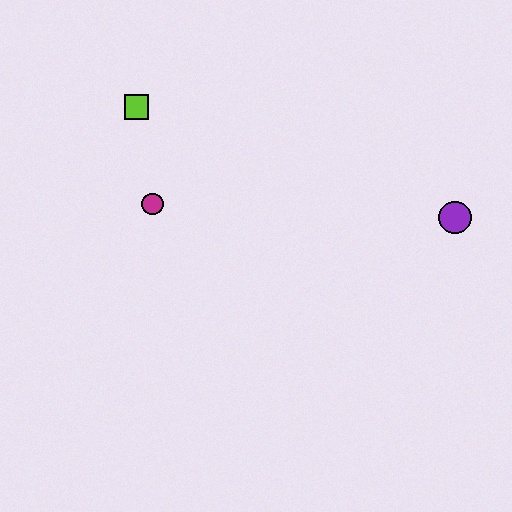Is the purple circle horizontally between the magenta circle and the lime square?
No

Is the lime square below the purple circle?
No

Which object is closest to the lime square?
The magenta circle is closest to the lime square.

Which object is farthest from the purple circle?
The lime square is farthest from the purple circle.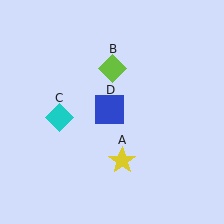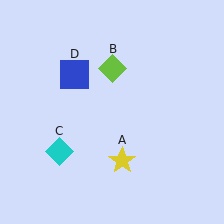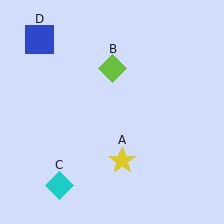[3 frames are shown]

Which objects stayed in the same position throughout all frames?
Yellow star (object A) and lime diamond (object B) remained stationary.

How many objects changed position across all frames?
2 objects changed position: cyan diamond (object C), blue square (object D).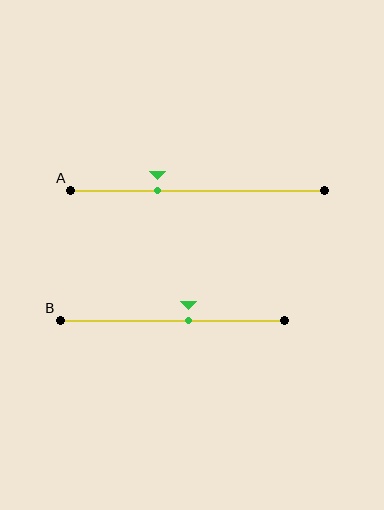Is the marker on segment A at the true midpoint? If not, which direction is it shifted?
No, the marker on segment A is shifted to the left by about 16% of the segment length.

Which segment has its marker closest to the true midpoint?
Segment B has its marker closest to the true midpoint.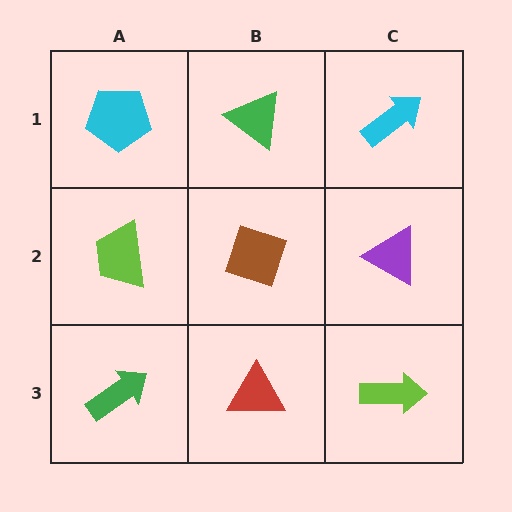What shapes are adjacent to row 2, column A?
A cyan pentagon (row 1, column A), a green arrow (row 3, column A), a brown diamond (row 2, column B).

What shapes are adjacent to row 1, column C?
A purple triangle (row 2, column C), a green triangle (row 1, column B).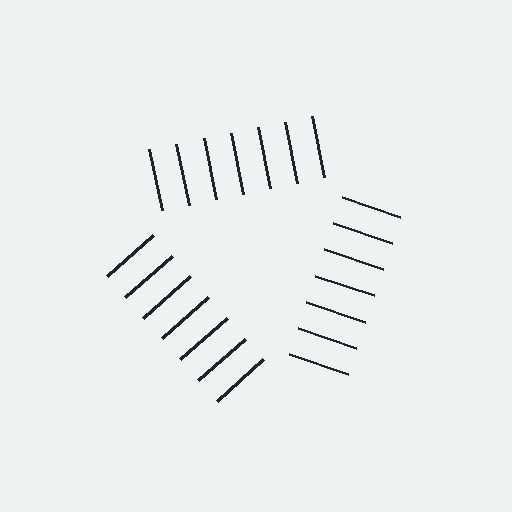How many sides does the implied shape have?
3 sides — the line-ends trace a triangle.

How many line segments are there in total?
21 — 7 along each of the 3 edges.